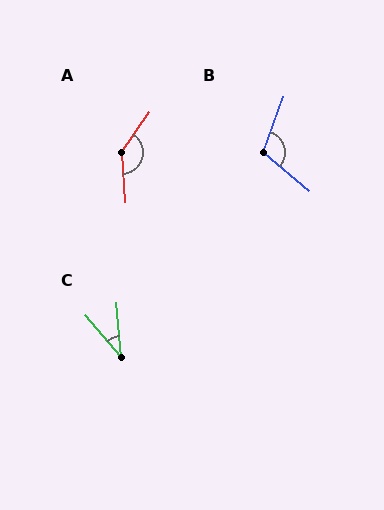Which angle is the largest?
A, at approximately 141 degrees.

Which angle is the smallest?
C, at approximately 35 degrees.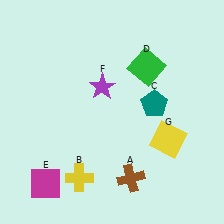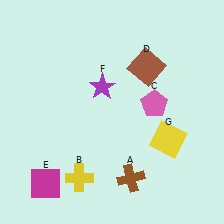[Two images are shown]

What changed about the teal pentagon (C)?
In Image 1, C is teal. In Image 2, it changed to pink.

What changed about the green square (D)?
In Image 1, D is green. In Image 2, it changed to brown.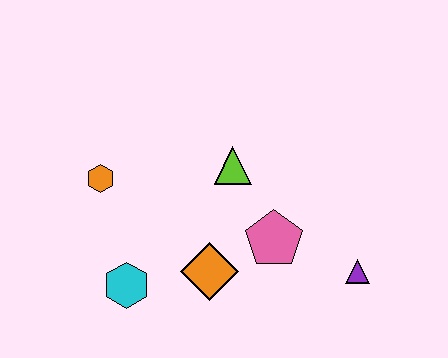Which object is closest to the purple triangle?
The pink pentagon is closest to the purple triangle.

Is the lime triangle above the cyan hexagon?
Yes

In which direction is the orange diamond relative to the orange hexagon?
The orange diamond is to the right of the orange hexagon.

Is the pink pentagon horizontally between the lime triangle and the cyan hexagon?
No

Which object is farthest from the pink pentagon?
The orange hexagon is farthest from the pink pentagon.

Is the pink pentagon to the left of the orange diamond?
No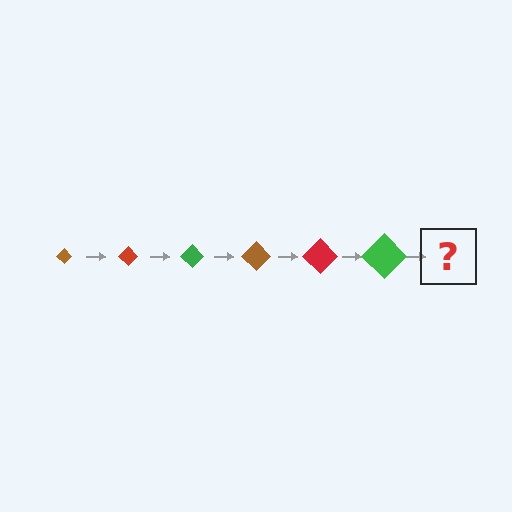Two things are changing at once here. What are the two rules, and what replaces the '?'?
The two rules are that the diamond grows larger each step and the color cycles through brown, red, and green. The '?' should be a brown diamond, larger than the previous one.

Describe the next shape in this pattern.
It should be a brown diamond, larger than the previous one.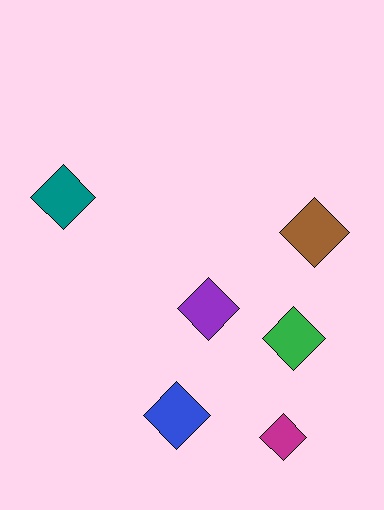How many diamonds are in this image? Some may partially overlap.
There are 6 diamonds.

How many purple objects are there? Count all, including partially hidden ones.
There is 1 purple object.